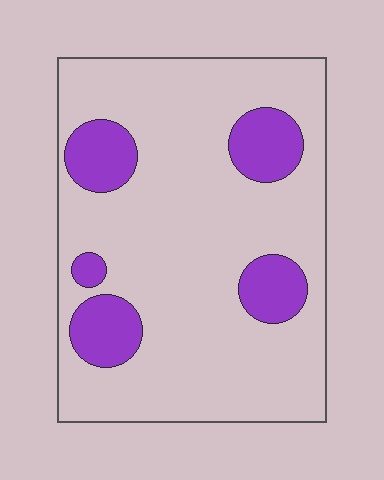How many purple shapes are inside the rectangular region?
5.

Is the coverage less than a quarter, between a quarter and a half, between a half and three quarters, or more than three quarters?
Less than a quarter.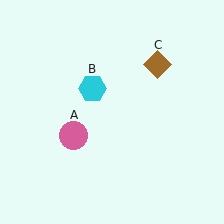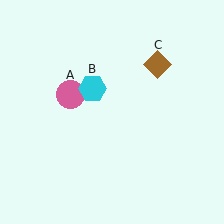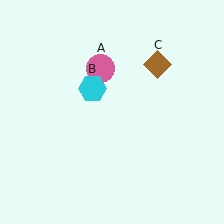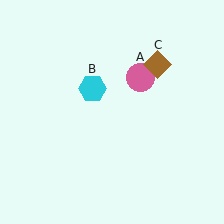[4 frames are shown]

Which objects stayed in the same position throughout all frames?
Cyan hexagon (object B) and brown diamond (object C) remained stationary.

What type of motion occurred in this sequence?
The pink circle (object A) rotated clockwise around the center of the scene.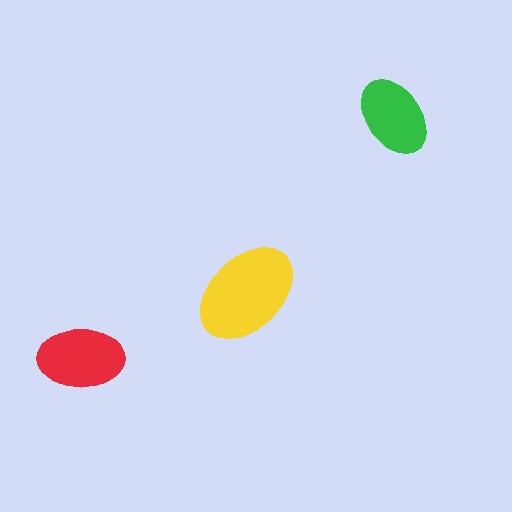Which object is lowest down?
The red ellipse is bottommost.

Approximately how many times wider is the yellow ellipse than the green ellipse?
About 1.5 times wider.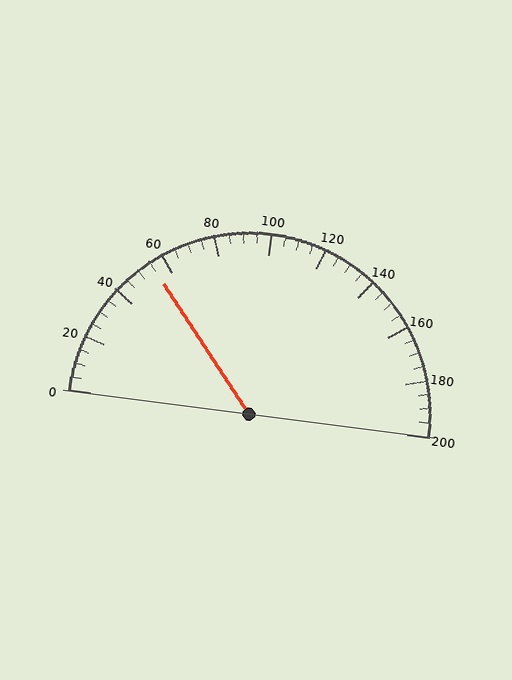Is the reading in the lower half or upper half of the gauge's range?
The reading is in the lower half of the range (0 to 200).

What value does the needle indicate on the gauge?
The needle indicates approximately 55.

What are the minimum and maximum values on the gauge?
The gauge ranges from 0 to 200.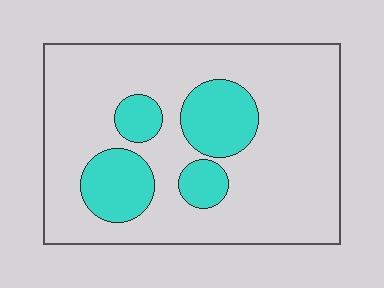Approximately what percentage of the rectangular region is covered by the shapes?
Approximately 20%.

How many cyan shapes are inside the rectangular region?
4.